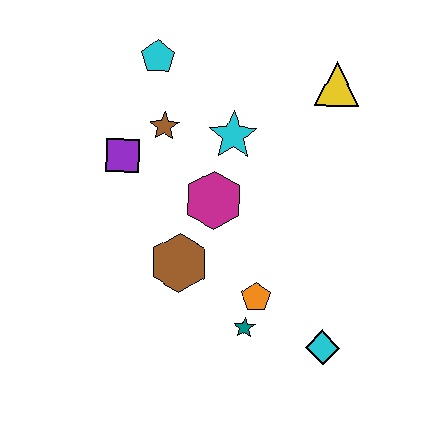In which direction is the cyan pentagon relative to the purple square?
The cyan pentagon is above the purple square.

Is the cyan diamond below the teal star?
Yes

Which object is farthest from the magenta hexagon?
The cyan diamond is farthest from the magenta hexagon.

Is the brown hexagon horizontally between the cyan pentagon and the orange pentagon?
Yes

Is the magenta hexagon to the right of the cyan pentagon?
Yes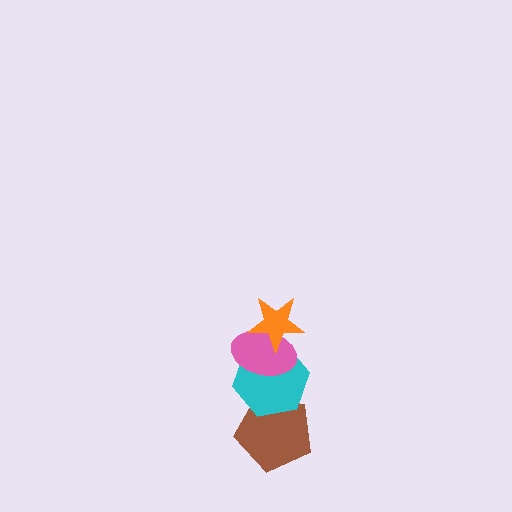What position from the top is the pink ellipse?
The pink ellipse is 2nd from the top.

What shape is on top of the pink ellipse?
The orange star is on top of the pink ellipse.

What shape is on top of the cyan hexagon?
The pink ellipse is on top of the cyan hexagon.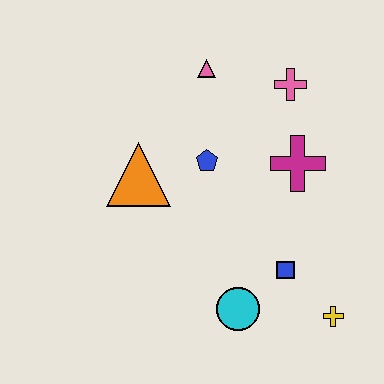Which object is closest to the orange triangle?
The blue pentagon is closest to the orange triangle.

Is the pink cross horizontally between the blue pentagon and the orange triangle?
No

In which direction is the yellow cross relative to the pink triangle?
The yellow cross is below the pink triangle.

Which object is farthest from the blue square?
The pink triangle is farthest from the blue square.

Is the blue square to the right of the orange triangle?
Yes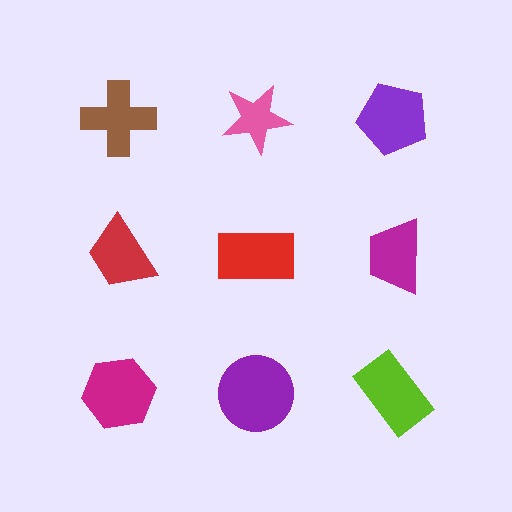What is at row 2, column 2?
A red rectangle.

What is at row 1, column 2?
A pink star.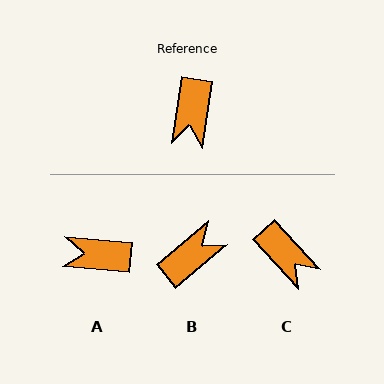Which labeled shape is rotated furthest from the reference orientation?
B, about 138 degrees away.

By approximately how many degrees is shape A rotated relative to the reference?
Approximately 86 degrees clockwise.